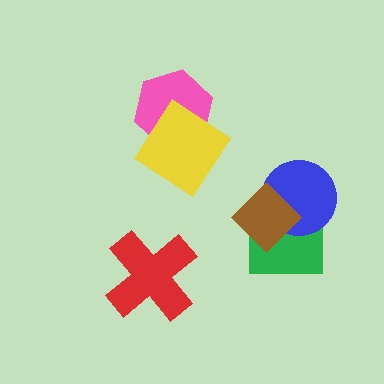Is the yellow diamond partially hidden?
No, no other shape covers it.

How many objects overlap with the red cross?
0 objects overlap with the red cross.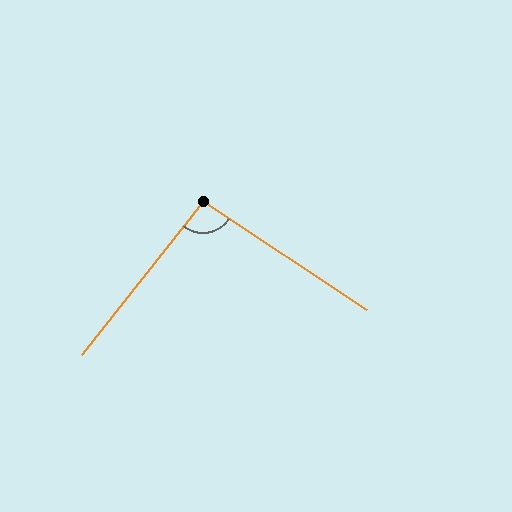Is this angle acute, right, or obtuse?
It is obtuse.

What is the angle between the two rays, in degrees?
Approximately 95 degrees.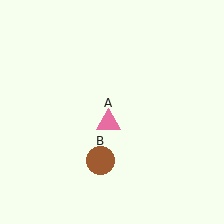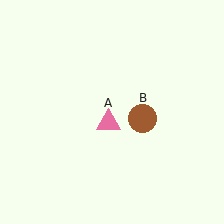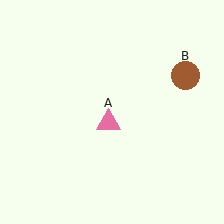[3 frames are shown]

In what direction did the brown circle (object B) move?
The brown circle (object B) moved up and to the right.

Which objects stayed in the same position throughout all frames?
Pink triangle (object A) remained stationary.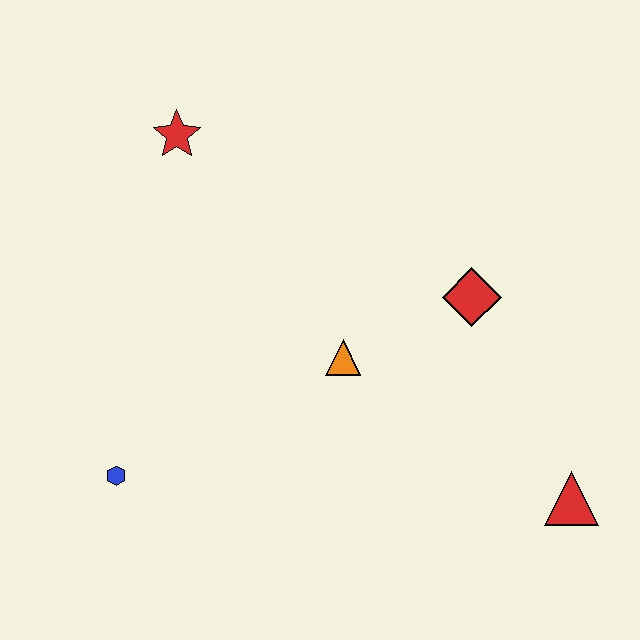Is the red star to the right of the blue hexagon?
Yes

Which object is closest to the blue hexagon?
The orange triangle is closest to the blue hexagon.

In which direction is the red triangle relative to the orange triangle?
The red triangle is to the right of the orange triangle.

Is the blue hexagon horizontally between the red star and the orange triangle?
No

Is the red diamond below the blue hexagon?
No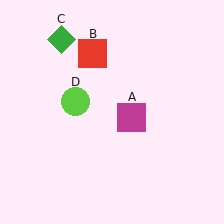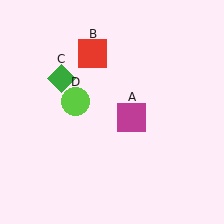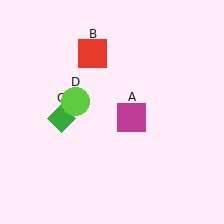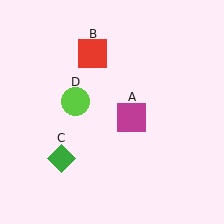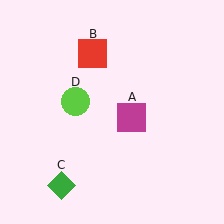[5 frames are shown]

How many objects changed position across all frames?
1 object changed position: green diamond (object C).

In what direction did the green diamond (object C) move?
The green diamond (object C) moved down.